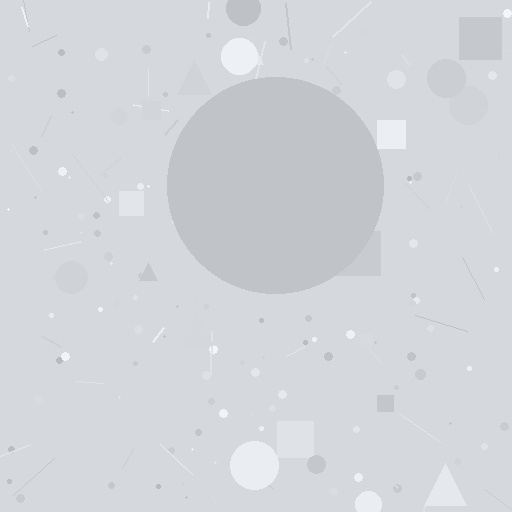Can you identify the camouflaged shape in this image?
The camouflaged shape is a circle.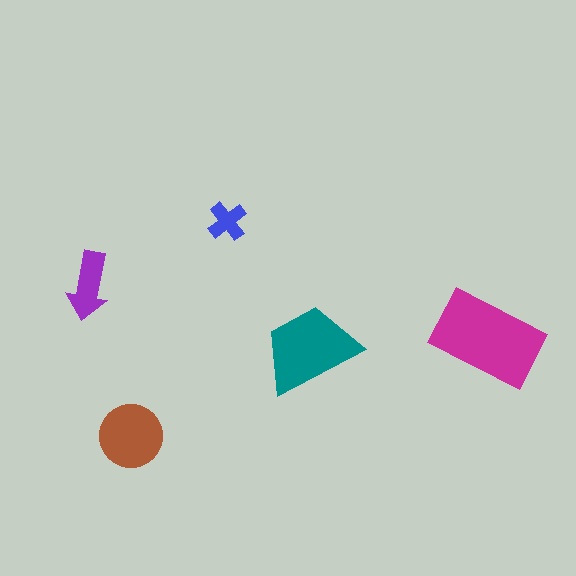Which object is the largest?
The magenta rectangle.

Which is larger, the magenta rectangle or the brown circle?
The magenta rectangle.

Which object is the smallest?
The blue cross.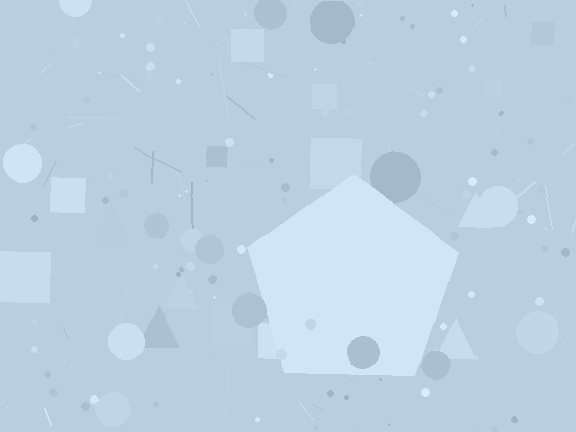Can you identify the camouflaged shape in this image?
The camouflaged shape is a pentagon.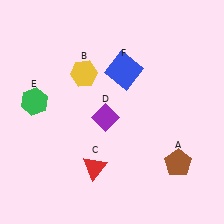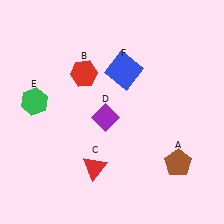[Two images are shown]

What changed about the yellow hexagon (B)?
In Image 1, B is yellow. In Image 2, it changed to red.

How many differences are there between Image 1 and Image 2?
There is 1 difference between the two images.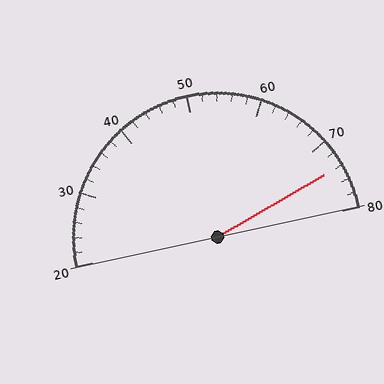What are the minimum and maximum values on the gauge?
The gauge ranges from 20 to 80.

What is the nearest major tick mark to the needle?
The nearest major tick mark is 70.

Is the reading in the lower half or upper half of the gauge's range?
The reading is in the upper half of the range (20 to 80).